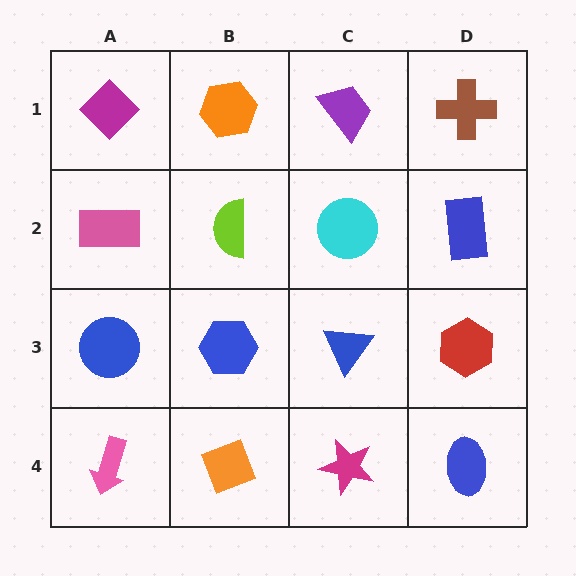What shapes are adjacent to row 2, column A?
A magenta diamond (row 1, column A), a blue circle (row 3, column A), a lime semicircle (row 2, column B).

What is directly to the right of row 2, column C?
A blue rectangle.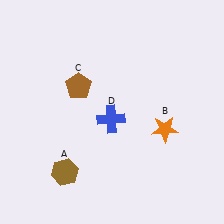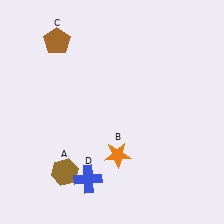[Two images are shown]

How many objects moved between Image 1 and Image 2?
3 objects moved between the two images.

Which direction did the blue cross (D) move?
The blue cross (D) moved down.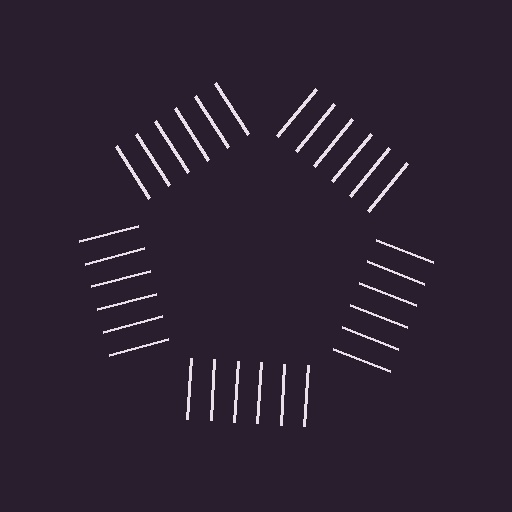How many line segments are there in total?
30 — 6 along each of the 5 edges.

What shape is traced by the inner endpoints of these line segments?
An illusory pentagon — the line segments terminate on its edges but no continuous stroke is drawn.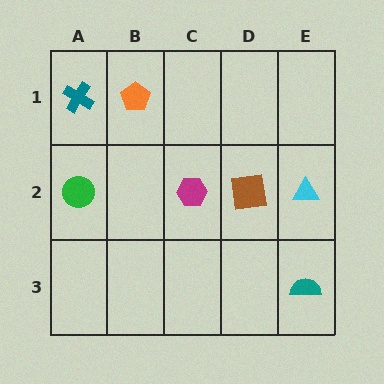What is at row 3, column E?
A teal semicircle.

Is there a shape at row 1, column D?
No, that cell is empty.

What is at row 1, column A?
A teal cross.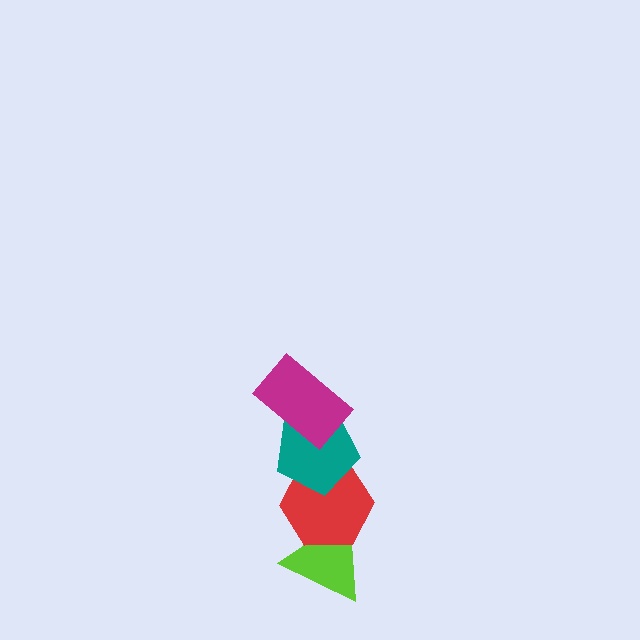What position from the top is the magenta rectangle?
The magenta rectangle is 1st from the top.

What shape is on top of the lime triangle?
The red hexagon is on top of the lime triangle.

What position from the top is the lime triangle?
The lime triangle is 4th from the top.